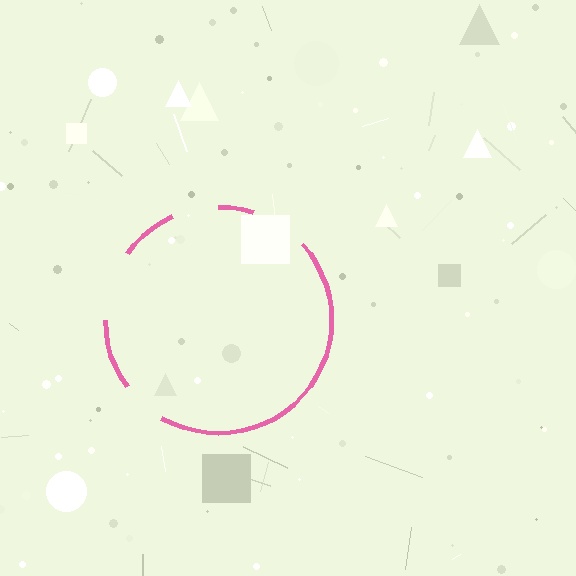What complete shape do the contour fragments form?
The contour fragments form a circle.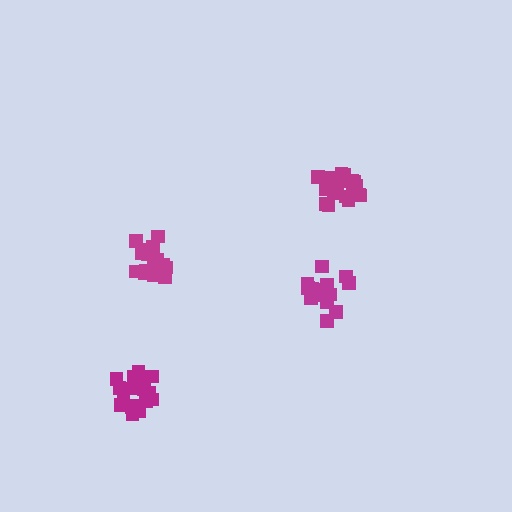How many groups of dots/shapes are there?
There are 4 groups.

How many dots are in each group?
Group 1: 20 dots, Group 2: 15 dots, Group 3: 20 dots, Group 4: 18 dots (73 total).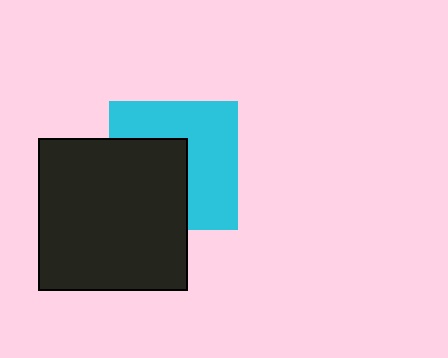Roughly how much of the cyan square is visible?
About half of it is visible (roughly 56%).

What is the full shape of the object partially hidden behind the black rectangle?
The partially hidden object is a cyan square.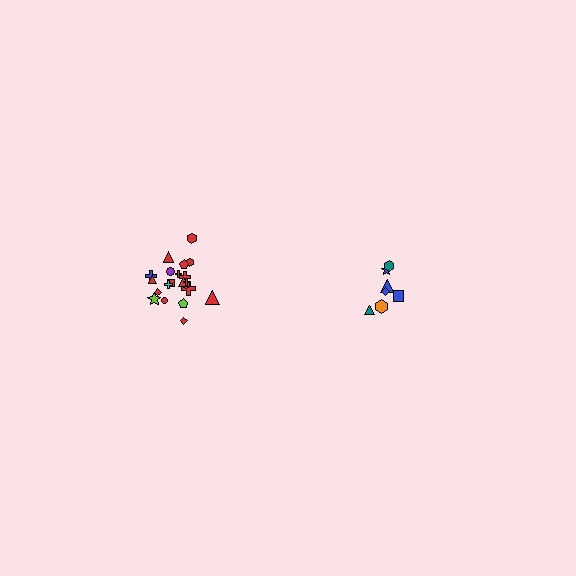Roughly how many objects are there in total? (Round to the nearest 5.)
Roughly 30 objects in total.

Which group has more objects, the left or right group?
The left group.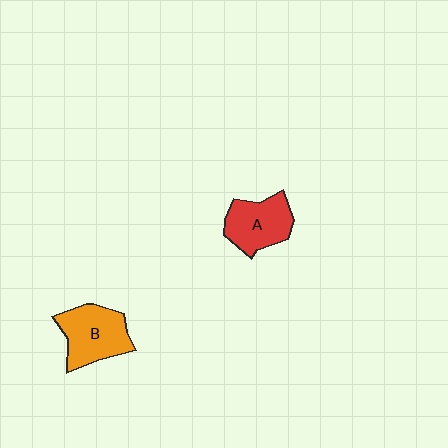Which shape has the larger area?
Shape B (orange).